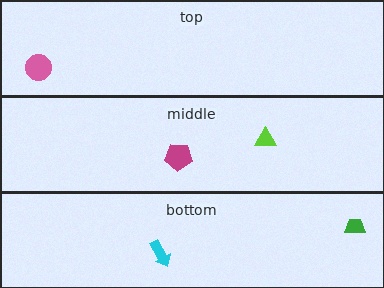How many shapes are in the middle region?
2.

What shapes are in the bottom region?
The green trapezoid, the cyan arrow.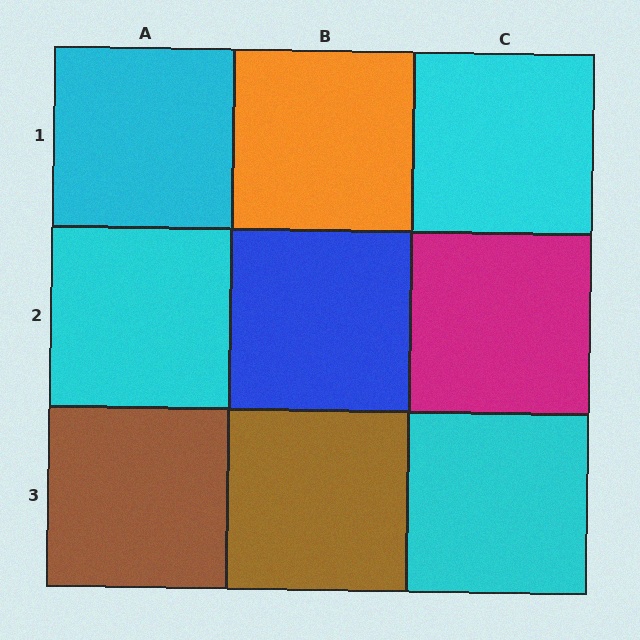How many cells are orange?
1 cell is orange.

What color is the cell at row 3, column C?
Cyan.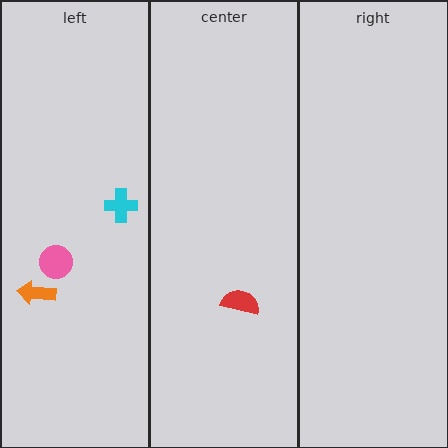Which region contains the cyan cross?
The left region.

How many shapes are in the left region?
3.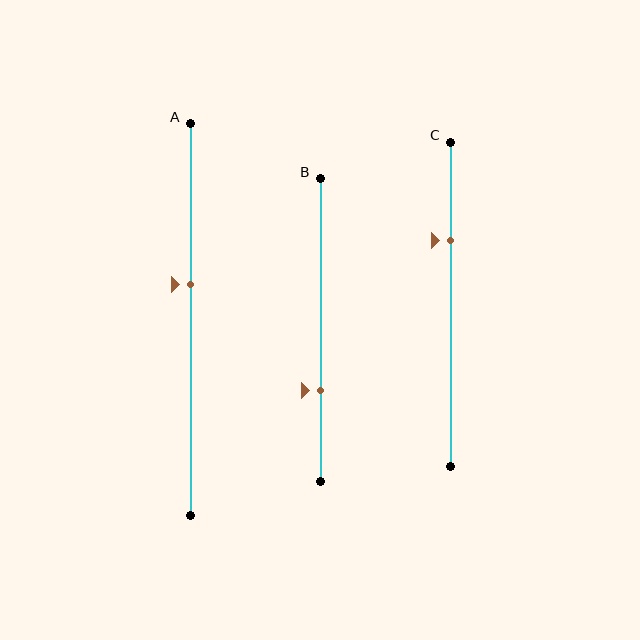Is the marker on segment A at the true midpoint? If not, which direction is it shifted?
No, the marker on segment A is shifted upward by about 9% of the segment length.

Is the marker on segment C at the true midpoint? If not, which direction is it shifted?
No, the marker on segment C is shifted upward by about 20% of the segment length.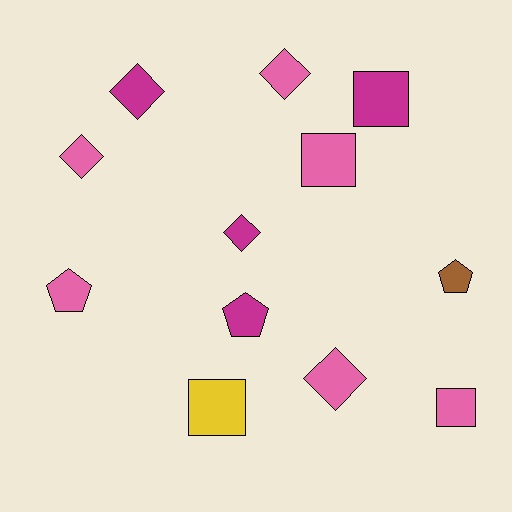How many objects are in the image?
There are 12 objects.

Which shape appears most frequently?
Diamond, with 5 objects.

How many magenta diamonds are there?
There are 2 magenta diamonds.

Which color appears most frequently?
Pink, with 6 objects.